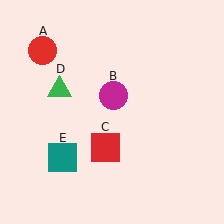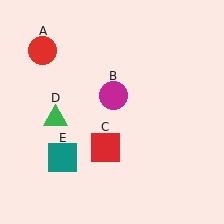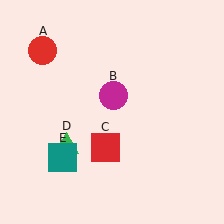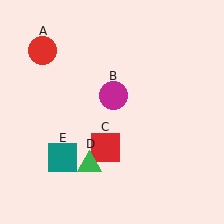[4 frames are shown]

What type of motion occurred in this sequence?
The green triangle (object D) rotated counterclockwise around the center of the scene.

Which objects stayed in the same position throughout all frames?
Red circle (object A) and magenta circle (object B) and red square (object C) and teal square (object E) remained stationary.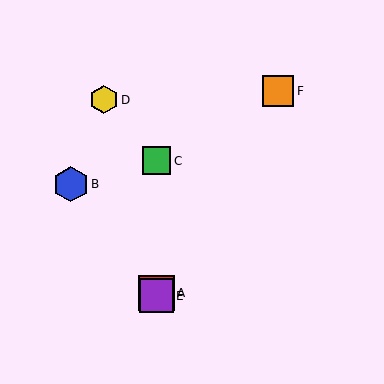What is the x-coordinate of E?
Object E is at x≈157.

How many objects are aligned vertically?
3 objects (A, C, E) are aligned vertically.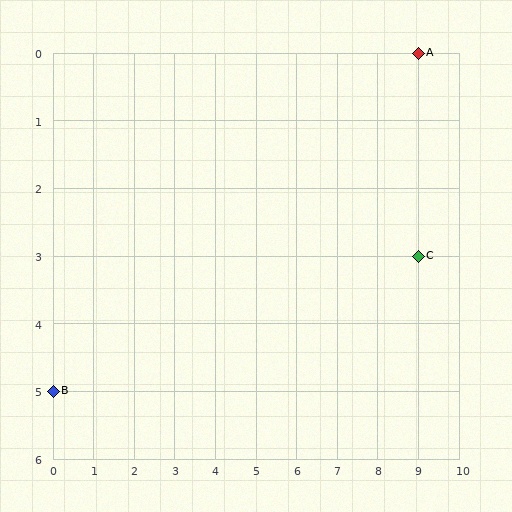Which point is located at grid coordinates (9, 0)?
Point A is at (9, 0).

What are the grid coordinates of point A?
Point A is at grid coordinates (9, 0).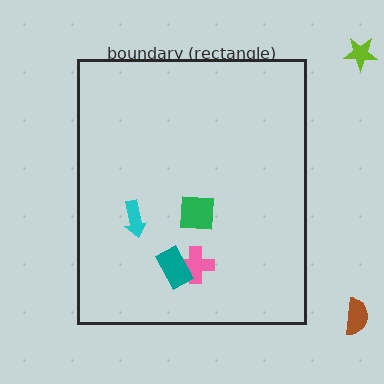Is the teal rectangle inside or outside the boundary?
Inside.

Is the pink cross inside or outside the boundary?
Inside.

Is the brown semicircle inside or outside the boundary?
Outside.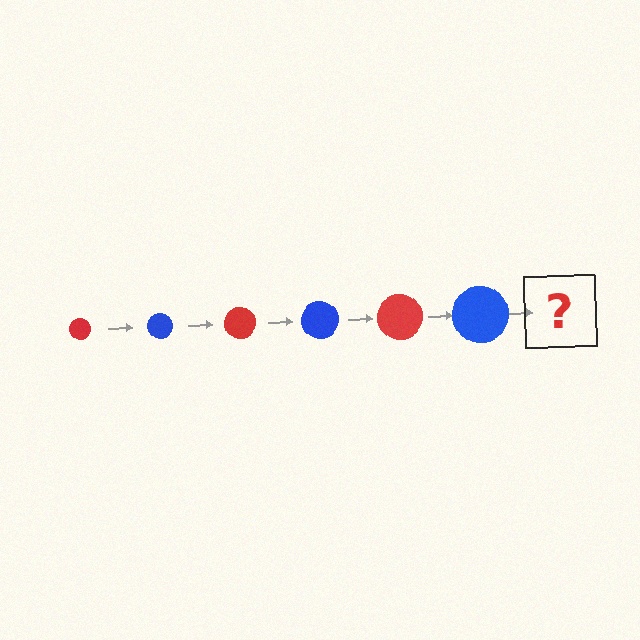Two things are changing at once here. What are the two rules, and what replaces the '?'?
The two rules are that the circle grows larger each step and the color cycles through red and blue. The '?' should be a red circle, larger than the previous one.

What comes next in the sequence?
The next element should be a red circle, larger than the previous one.